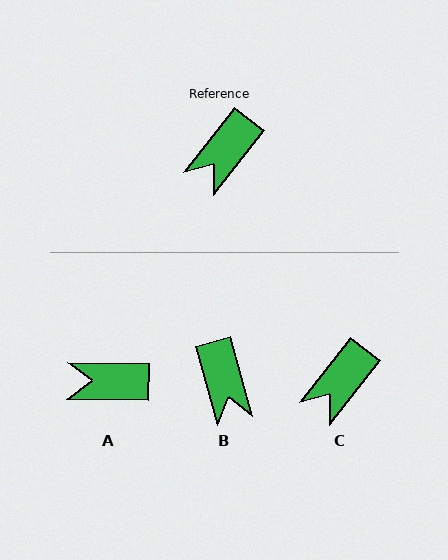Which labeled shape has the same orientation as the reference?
C.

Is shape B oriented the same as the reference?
No, it is off by about 54 degrees.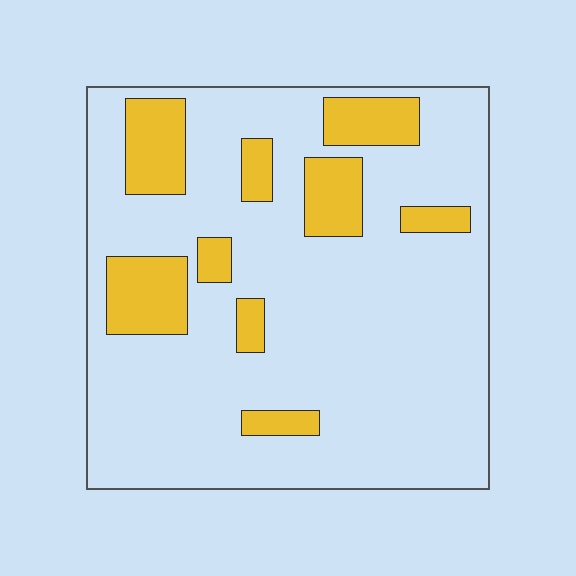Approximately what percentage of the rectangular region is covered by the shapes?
Approximately 20%.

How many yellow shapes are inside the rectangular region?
9.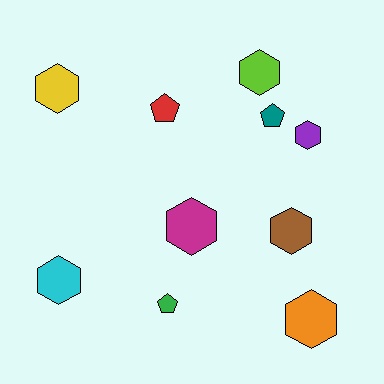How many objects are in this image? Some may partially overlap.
There are 10 objects.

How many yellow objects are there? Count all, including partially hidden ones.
There is 1 yellow object.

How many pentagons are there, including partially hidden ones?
There are 3 pentagons.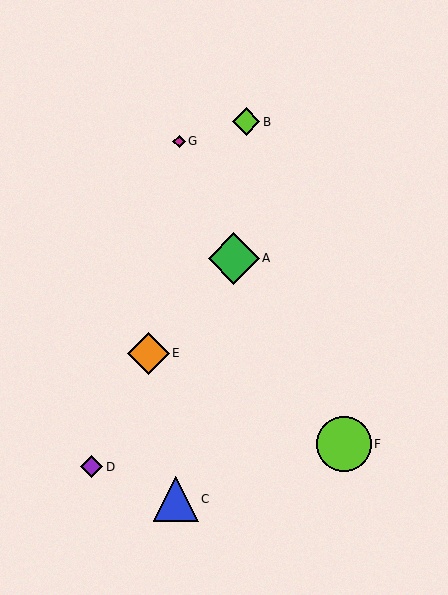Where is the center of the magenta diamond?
The center of the magenta diamond is at (179, 141).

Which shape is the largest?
The lime circle (labeled F) is the largest.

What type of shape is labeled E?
Shape E is an orange diamond.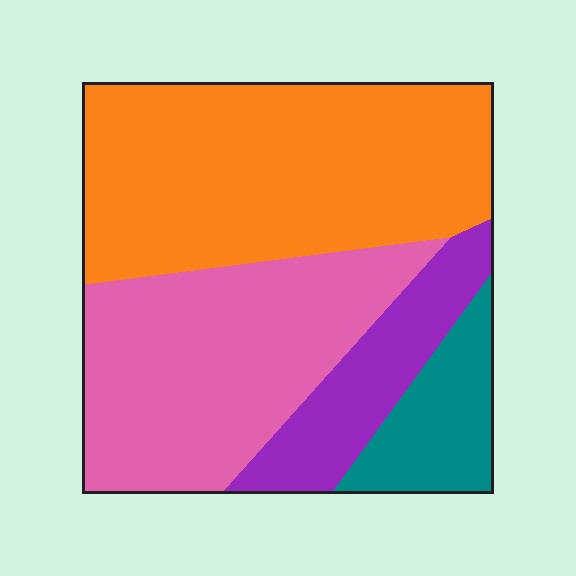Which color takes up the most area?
Orange, at roughly 45%.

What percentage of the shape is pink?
Pink covers about 35% of the shape.